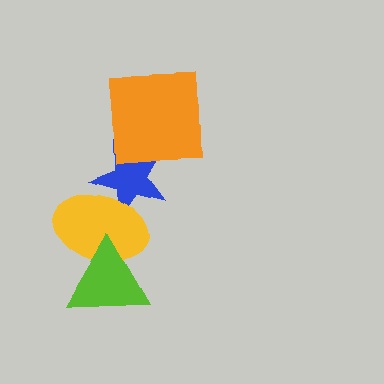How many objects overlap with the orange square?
1 object overlaps with the orange square.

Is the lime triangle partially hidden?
No, no other shape covers it.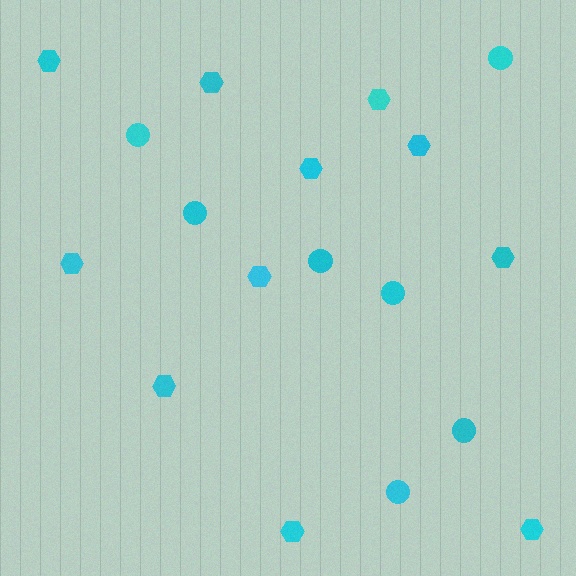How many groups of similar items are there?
There are 2 groups: one group of circles (7) and one group of hexagons (11).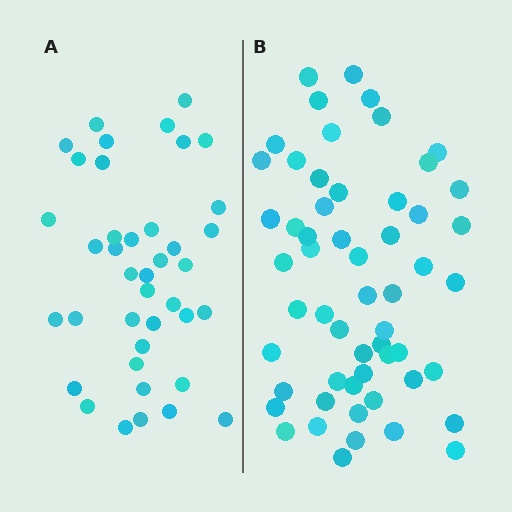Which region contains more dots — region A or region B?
Region B (the right region) has more dots.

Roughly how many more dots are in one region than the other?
Region B has approximately 15 more dots than region A.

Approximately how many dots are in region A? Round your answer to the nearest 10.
About 40 dots.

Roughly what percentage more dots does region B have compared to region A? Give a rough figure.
About 40% more.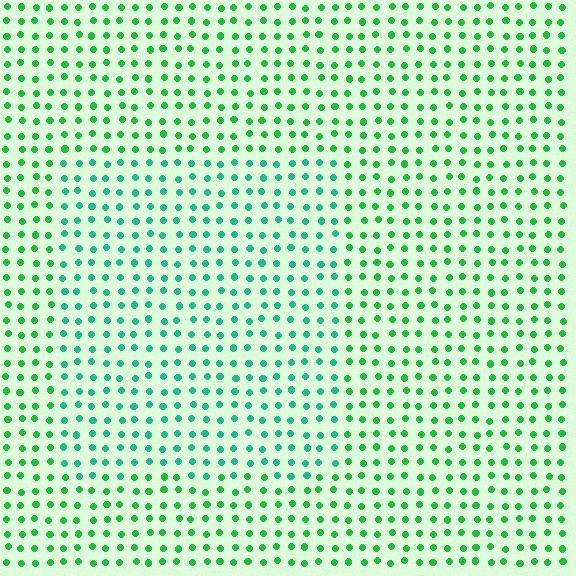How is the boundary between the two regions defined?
The boundary is defined purely by a slight shift in hue (about 30 degrees). Spacing, size, and orientation are identical on both sides.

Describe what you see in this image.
The image is filled with small green elements in a uniform arrangement. A rectangle-shaped region is visible where the elements are tinted to a slightly different hue, forming a subtle color boundary.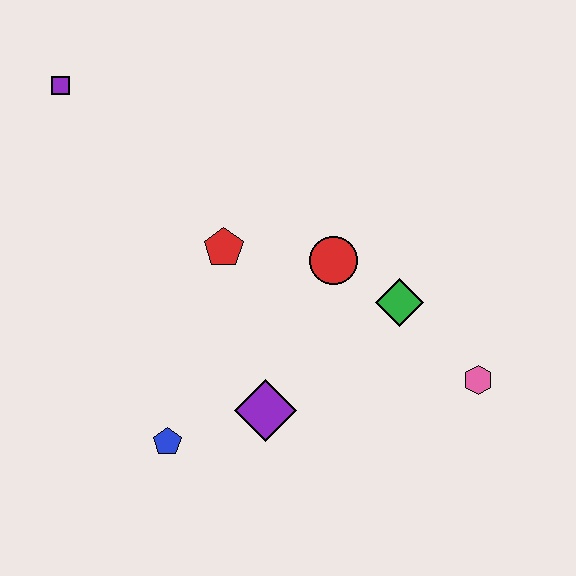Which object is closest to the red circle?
The green diamond is closest to the red circle.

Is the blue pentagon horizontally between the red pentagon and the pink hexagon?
No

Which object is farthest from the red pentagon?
The pink hexagon is farthest from the red pentagon.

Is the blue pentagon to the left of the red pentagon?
Yes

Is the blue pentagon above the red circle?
No